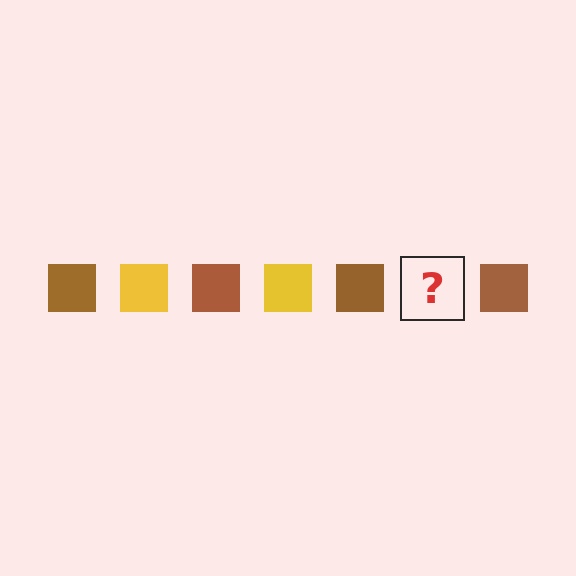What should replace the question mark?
The question mark should be replaced with a yellow square.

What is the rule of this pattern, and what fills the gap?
The rule is that the pattern cycles through brown, yellow squares. The gap should be filled with a yellow square.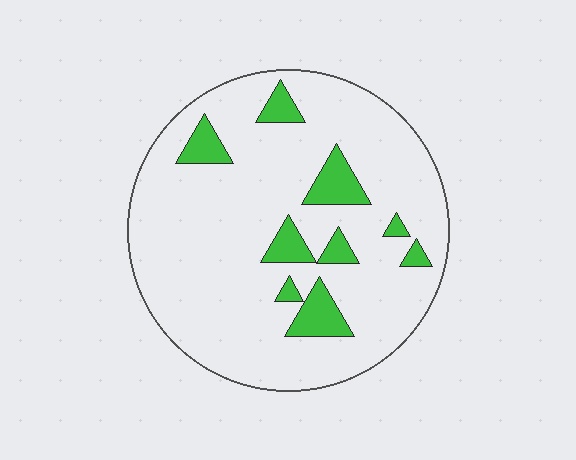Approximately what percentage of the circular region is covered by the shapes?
Approximately 15%.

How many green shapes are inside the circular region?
9.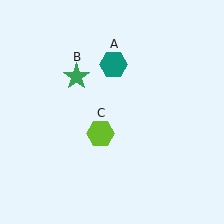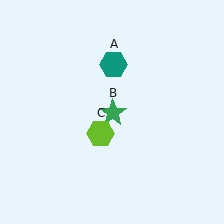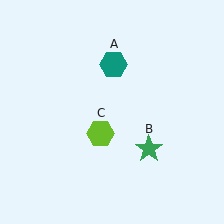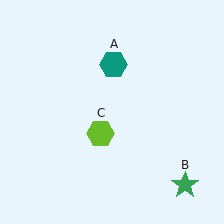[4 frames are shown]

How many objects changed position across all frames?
1 object changed position: green star (object B).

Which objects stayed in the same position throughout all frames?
Teal hexagon (object A) and lime hexagon (object C) remained stationary.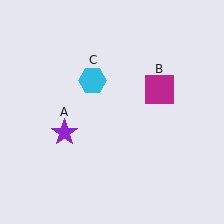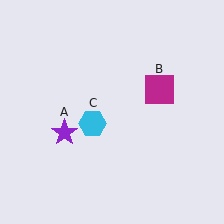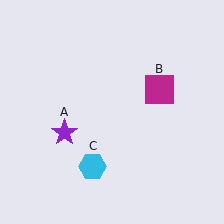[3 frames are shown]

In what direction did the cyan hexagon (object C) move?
The cyan hexagon (object C) moved down.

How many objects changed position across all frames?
1 object changed position: cyan hexagon (object C).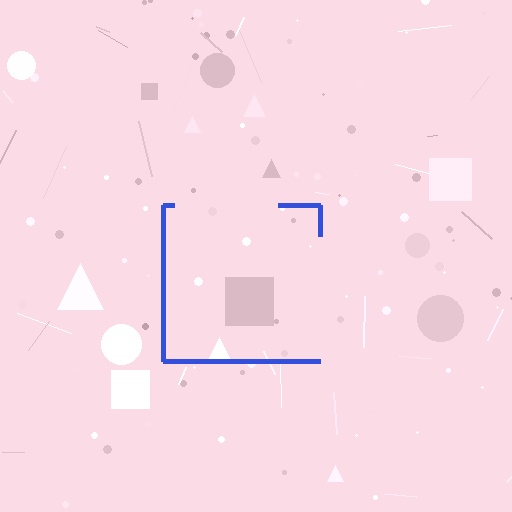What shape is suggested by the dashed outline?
The dashed outline suggests a square.